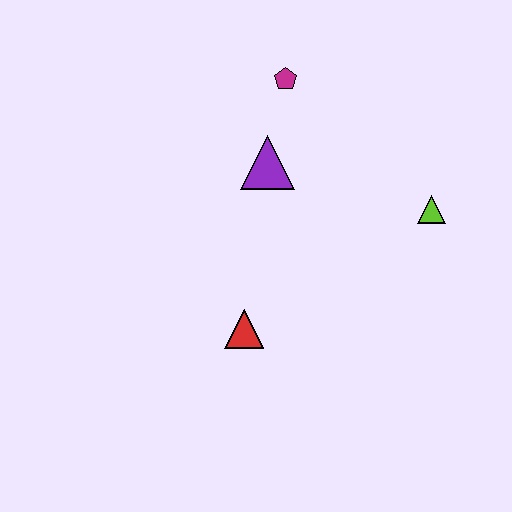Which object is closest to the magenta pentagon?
The purple triangle is closest to the magenta pentagon.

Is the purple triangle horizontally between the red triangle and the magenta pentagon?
Yes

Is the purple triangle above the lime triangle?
Yes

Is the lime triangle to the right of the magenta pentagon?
Yes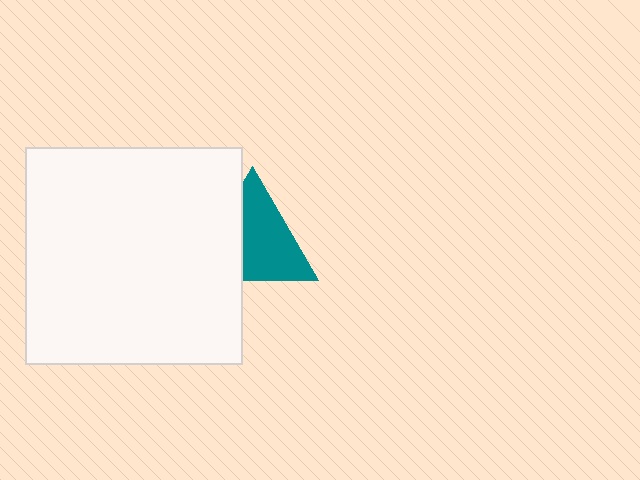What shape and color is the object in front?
The object in front is a white square.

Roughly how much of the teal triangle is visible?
About half of it is visible (roughly 63%).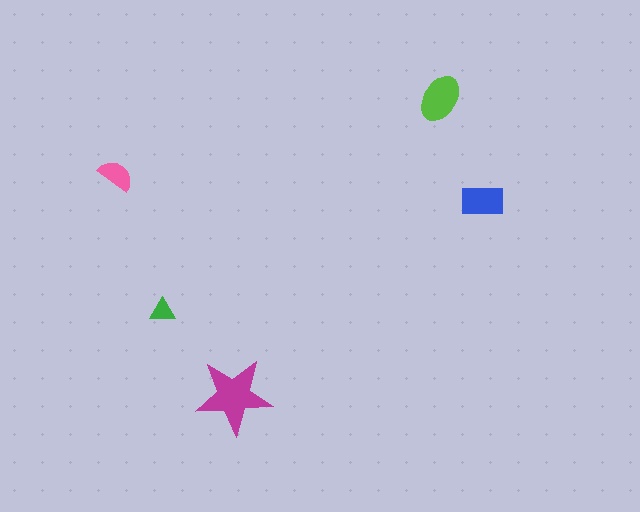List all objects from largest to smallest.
The magenta star, the lime ellipse, the blue rectangle, the pink semicircle, the green triangle.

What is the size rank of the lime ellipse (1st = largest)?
2nd.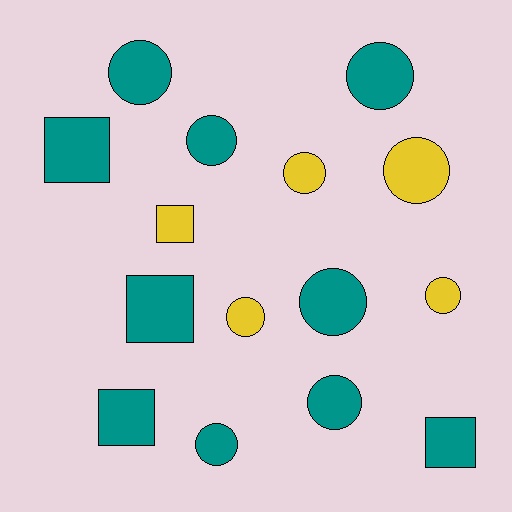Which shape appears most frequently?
Circle, with 10 objects.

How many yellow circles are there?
There are 4 yellow circles.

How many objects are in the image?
There are 15 objects.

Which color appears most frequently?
Teal, with 10 objects.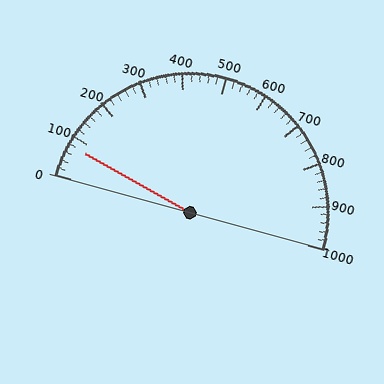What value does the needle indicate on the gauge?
The needle indicates approximately 80.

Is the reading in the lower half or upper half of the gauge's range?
The reading is in the lower half of the range (0 to 1000).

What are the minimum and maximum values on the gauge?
The gauge ranges from 0 to 1000.